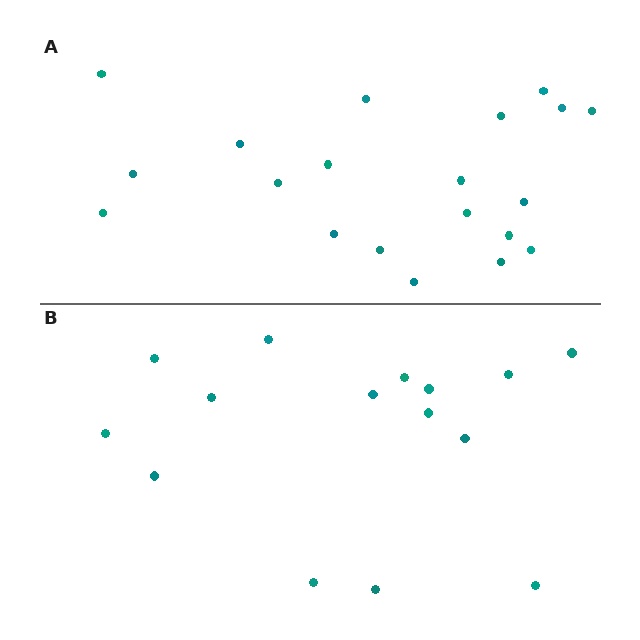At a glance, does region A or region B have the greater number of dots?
Region A (the top region) has more dots.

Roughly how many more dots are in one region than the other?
Region A has about 5 more dots than region B.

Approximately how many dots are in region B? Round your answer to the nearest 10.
About 20 dots. (The exact count is 15, which rounds to 20.)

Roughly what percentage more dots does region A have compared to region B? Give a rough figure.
About 35% more.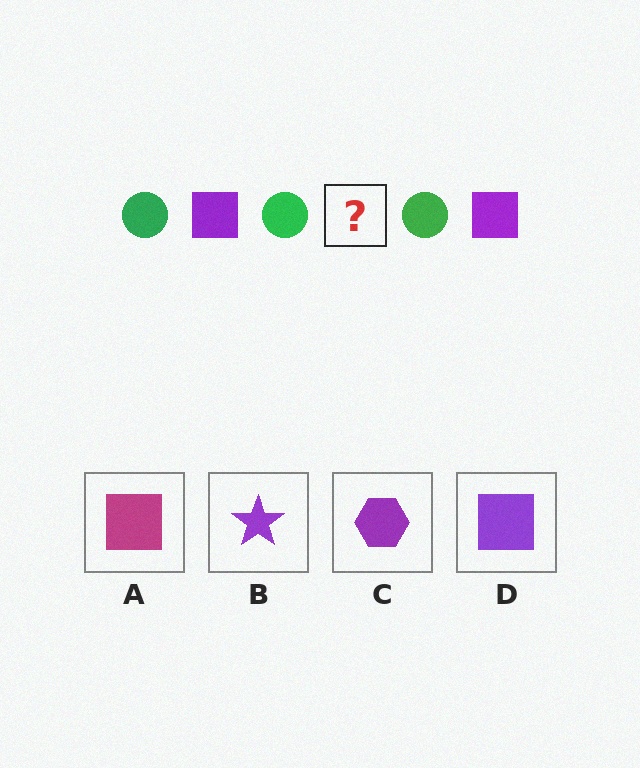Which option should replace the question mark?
Option D.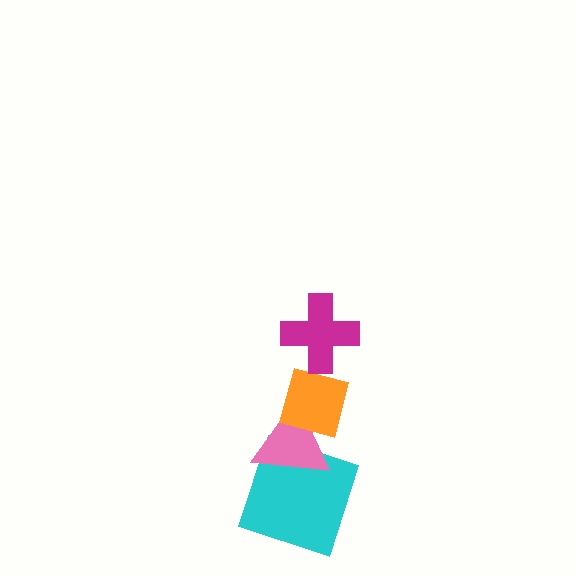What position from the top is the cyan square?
The cyan square is 4th from the top.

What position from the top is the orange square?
The orange square is 2nd from the top.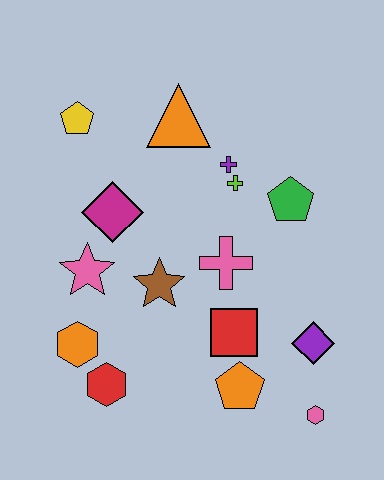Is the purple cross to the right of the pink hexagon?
No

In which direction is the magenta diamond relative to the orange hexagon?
The magenta diamond is above the orange hexagon.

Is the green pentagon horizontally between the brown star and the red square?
No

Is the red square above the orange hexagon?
Yes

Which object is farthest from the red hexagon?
The orange triangle is farthest from the red hexagon.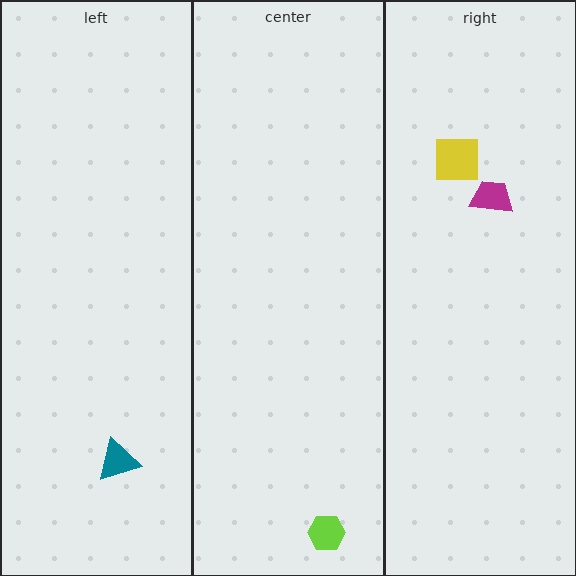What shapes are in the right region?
The magenta trapezoid, the yellow square.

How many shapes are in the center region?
1.